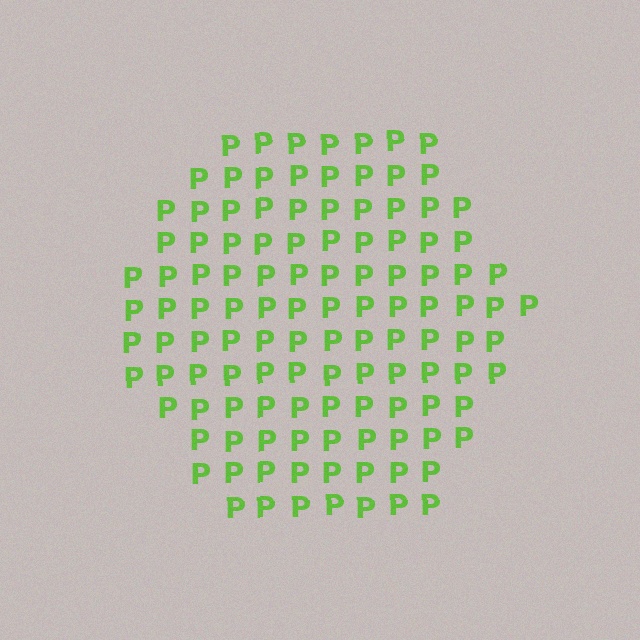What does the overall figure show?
The overall figure shows a hexagon.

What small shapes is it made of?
It is made of small letter P's.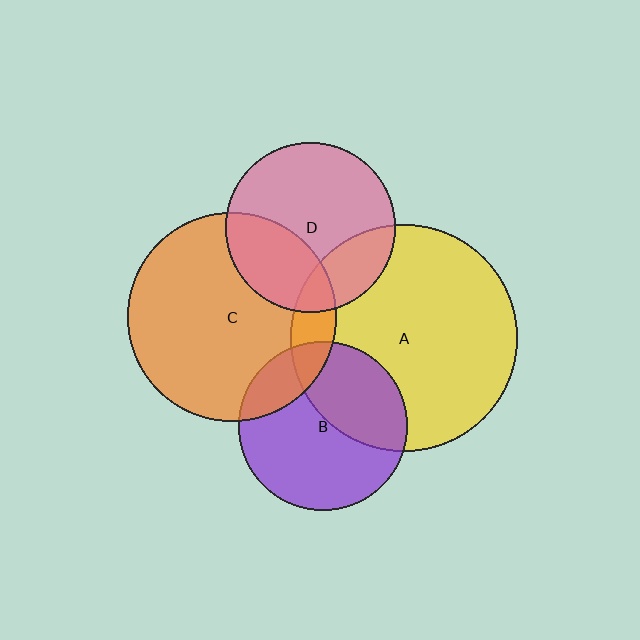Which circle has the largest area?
Circle A (yellow).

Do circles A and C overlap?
Yes.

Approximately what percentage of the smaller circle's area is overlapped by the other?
Approximately 10%.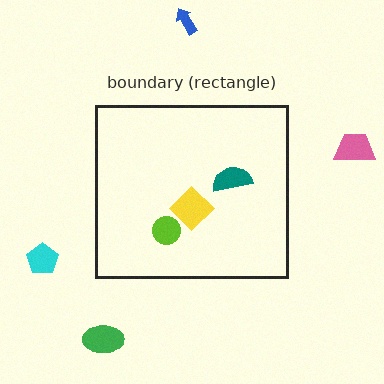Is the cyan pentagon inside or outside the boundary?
Outside.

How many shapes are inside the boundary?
3 inside, 4 outside.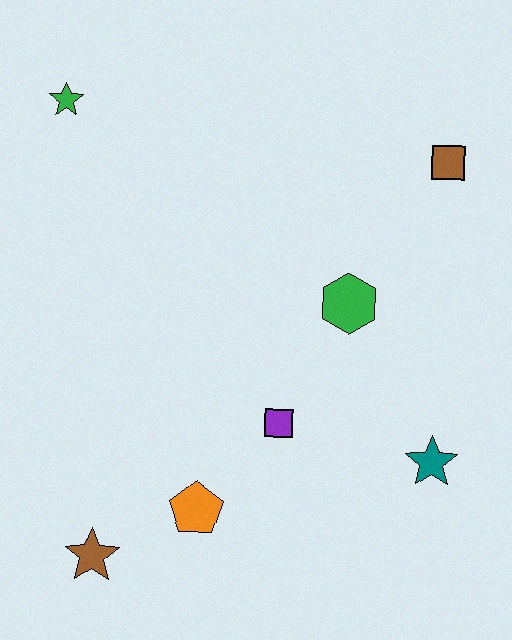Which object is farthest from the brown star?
The brown square is farthest from the brown star.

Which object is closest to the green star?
The green hexagon is closest to the green star.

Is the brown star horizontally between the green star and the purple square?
Yes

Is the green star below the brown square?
No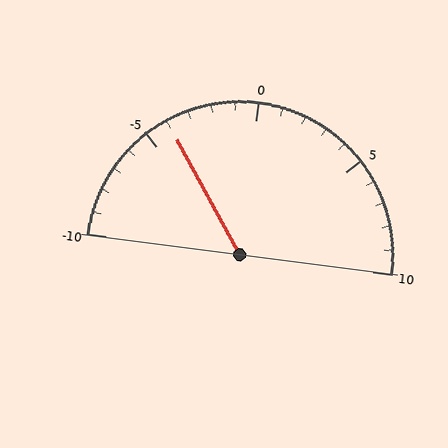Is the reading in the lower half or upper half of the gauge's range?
The reading is in the lower half of the range (-10 to 10).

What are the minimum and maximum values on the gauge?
The gauge ranges from -10 to 10.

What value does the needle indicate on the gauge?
The needle indicates approximately -4.